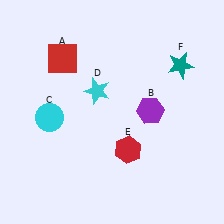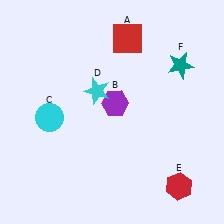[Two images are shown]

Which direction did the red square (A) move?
The red square (A) moved right.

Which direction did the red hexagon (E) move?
The red hexagon (E) moved right.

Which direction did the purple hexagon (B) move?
The purple hexagon (B) moved left.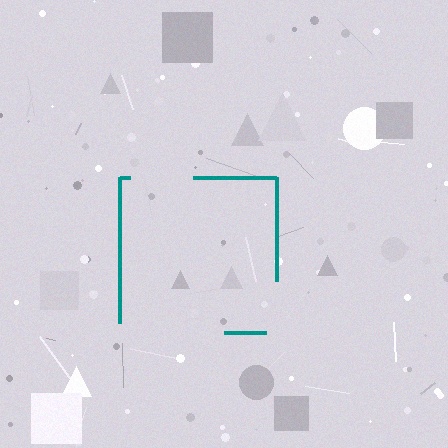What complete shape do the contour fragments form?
The contour fragments form a square.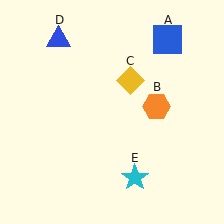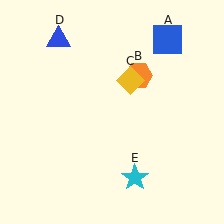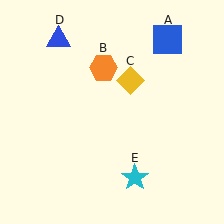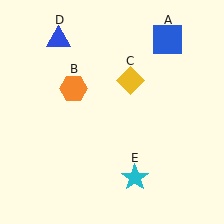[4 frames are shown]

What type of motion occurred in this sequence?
The orange hexagon (object B) rotated counterclockwise around the center of the scene.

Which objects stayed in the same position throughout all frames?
Blue square (object A) and yellow diamond (object C) and blue triangle (object D) and cyan star (object E) remained stationary.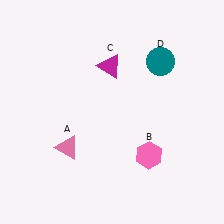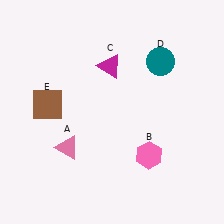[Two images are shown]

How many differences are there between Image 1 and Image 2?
There is 1 difference between the two images.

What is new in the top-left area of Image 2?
A brown square (E) was added in the top-left area of Image 2.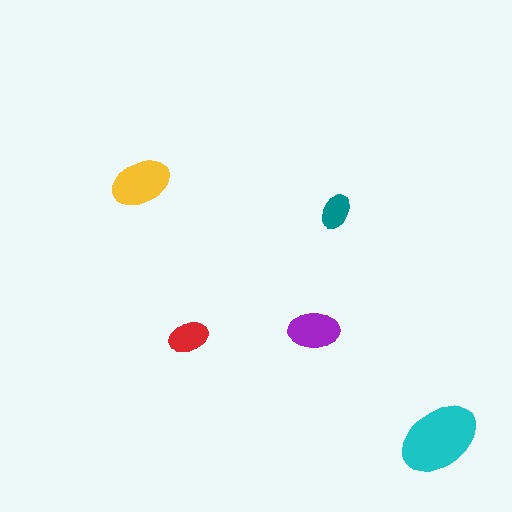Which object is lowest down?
The cyan ellipse is bottommost.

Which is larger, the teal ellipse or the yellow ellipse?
The yellow one.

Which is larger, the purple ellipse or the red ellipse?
The purple one.